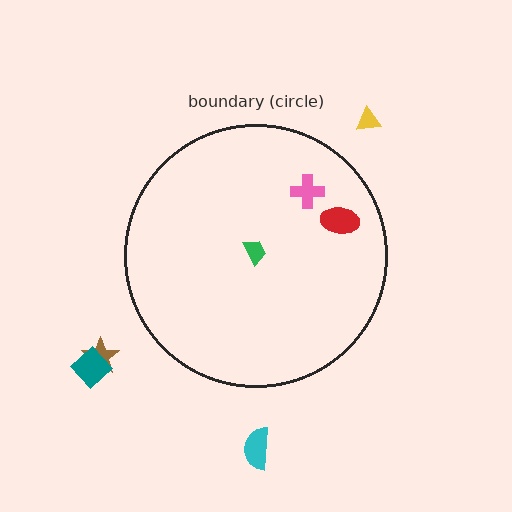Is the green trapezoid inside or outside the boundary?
Inside.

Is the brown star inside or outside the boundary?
Outside.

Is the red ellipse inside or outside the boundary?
Inside.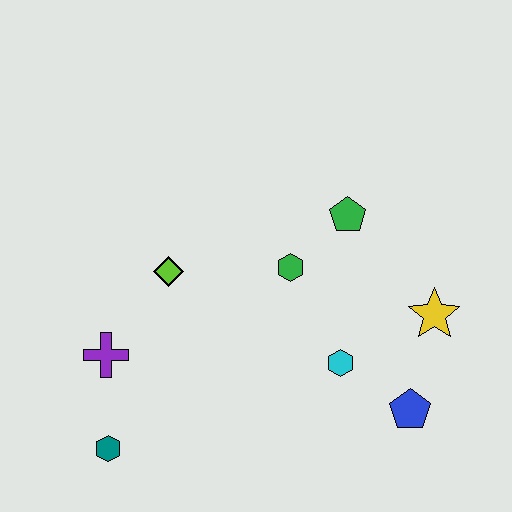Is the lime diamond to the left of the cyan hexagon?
Yes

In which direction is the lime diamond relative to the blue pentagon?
The lime diamond is to the left of the blue pentagon.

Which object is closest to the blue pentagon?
The cyan hexagon is closest to the blue pentagon.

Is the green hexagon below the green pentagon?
Yes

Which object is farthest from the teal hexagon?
The yellow star is farthest from the teal hexagon.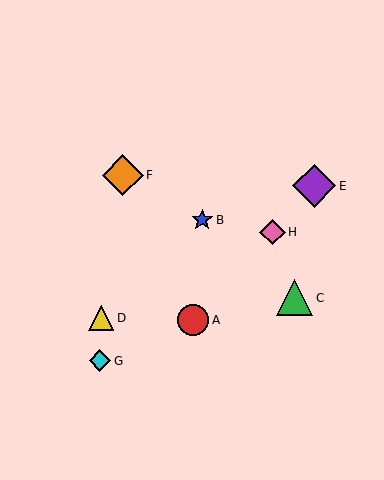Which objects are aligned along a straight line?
Objects A, E, H are aligned along a straight line.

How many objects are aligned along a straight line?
3 objects (A, E, H) are aligned along a straight line.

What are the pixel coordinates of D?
Object D is at (101, 318).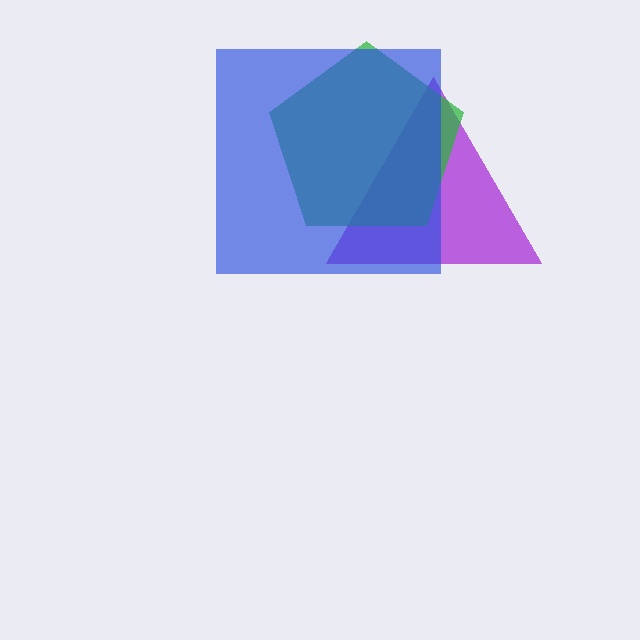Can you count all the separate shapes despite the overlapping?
Yes, there are 3 separate shapes.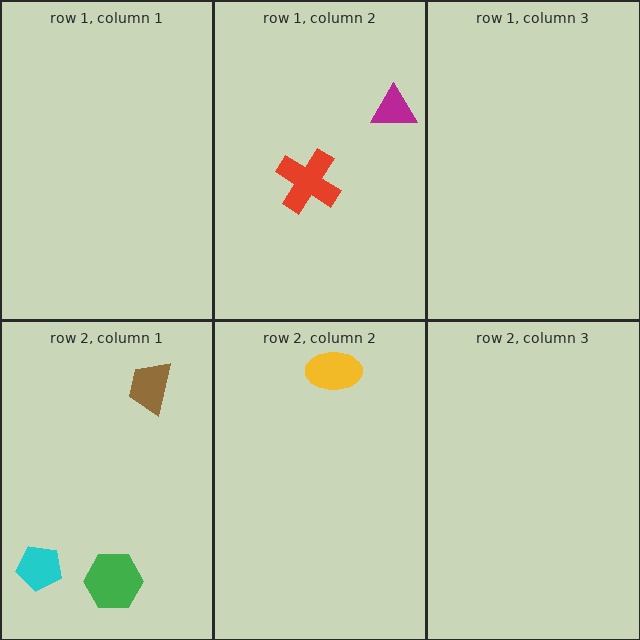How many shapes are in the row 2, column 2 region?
1.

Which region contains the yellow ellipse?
The row 2, column 2 region.